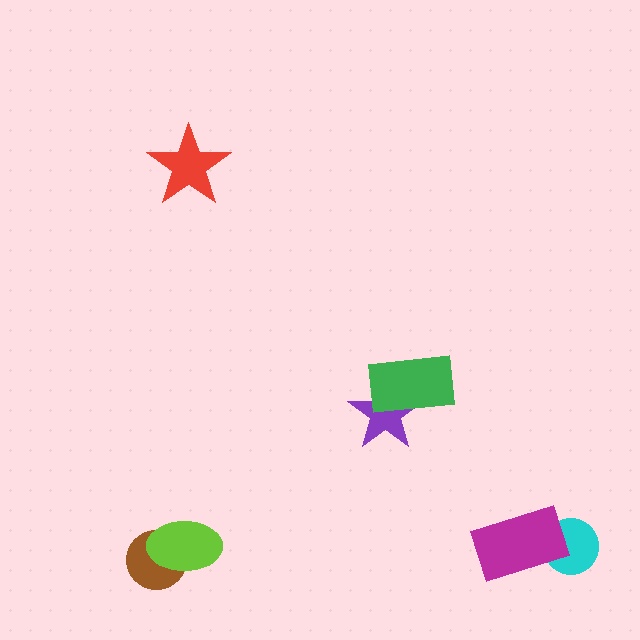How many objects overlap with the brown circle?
1 object overlaps with the brown circle.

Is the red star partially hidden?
No, no other shape covers it.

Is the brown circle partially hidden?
Yes, it is partially covered by another shape.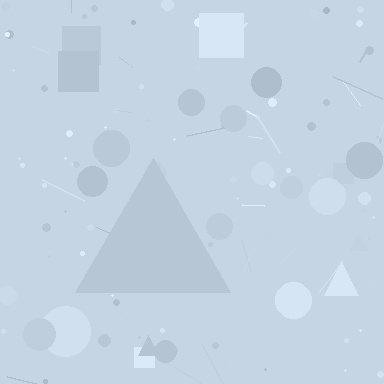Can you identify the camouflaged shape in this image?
The camouflaged shape is a triangle.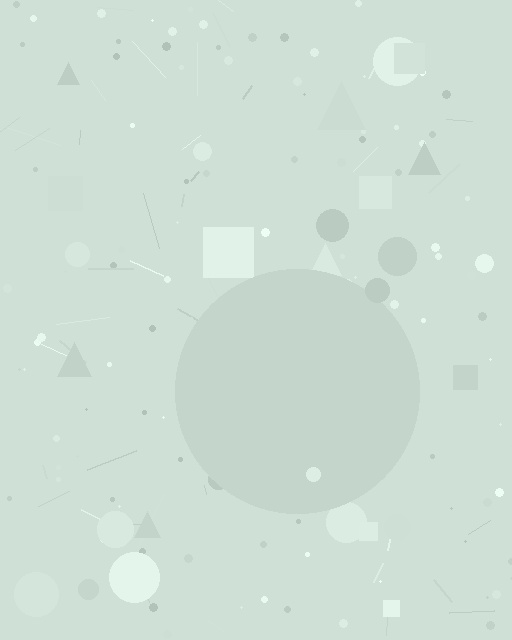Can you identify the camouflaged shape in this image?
The camouflaged shape is a circle.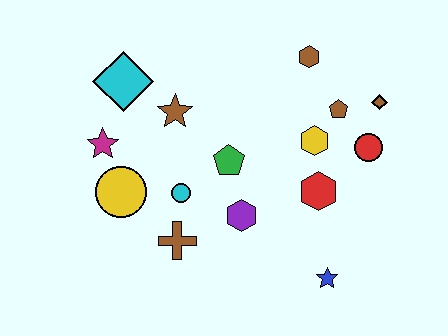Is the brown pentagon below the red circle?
No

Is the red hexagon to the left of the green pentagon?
No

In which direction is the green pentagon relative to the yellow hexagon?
The green pentagon is to the left of the yellow hexagon.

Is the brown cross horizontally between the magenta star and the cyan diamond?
No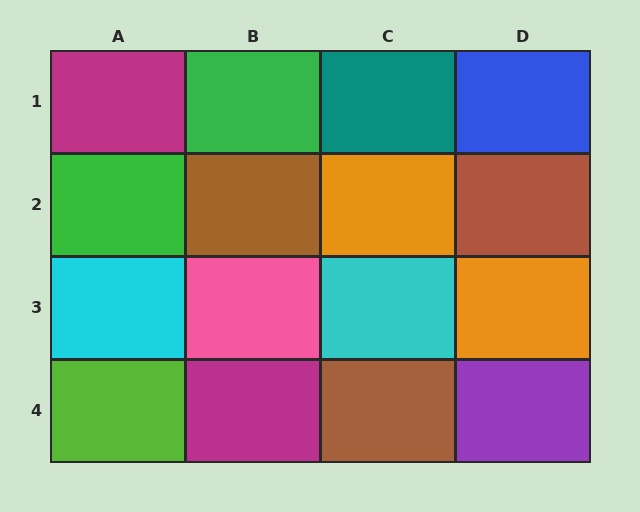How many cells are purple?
1 cell is purple.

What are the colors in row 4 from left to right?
Lime, magenta, brown, purple.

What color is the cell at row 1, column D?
Blue.